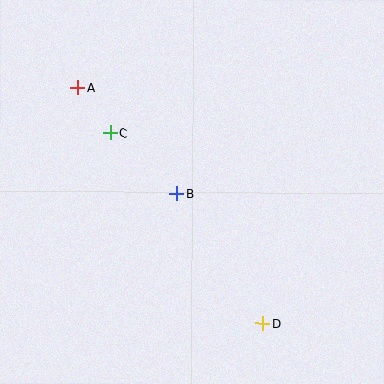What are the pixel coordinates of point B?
Point B is at (177, 194).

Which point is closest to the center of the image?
Point B at (177, 194) is closest to the center.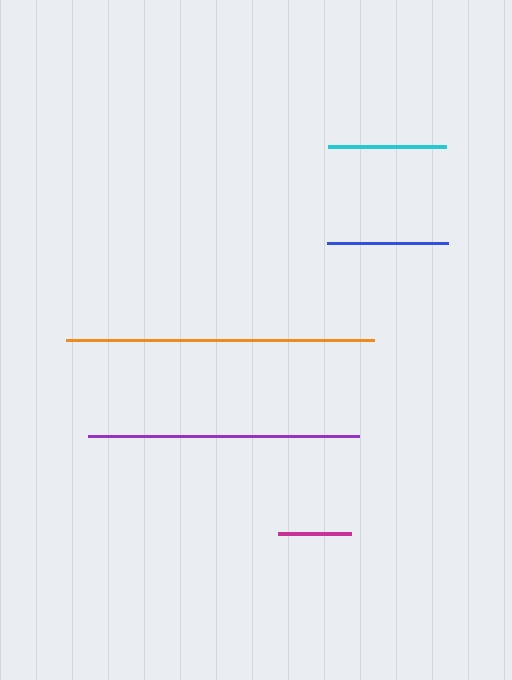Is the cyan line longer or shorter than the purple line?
The purple line is longer than the cyan line.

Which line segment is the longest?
The orange line is the longest at approximately 308 pixels.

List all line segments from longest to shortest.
From longest to shortest: orange, purple, blue, cyan, magenta.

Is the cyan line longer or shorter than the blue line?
The blue line is longer than the cyan line.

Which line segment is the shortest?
The magenta line is the shortest at approximately 73 pixels.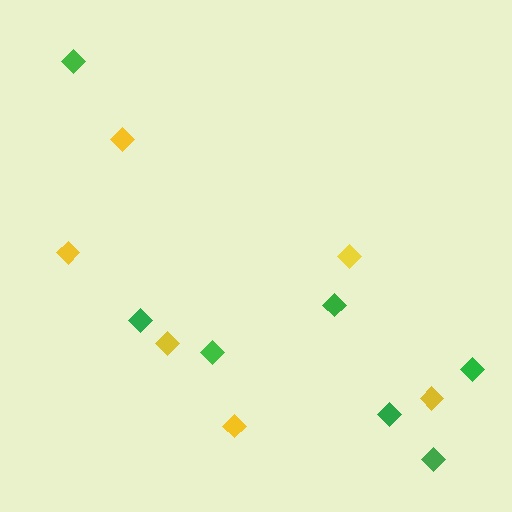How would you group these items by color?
There are 2 groups: one group of green diamonds (7) and one group of yellow diamonds (6).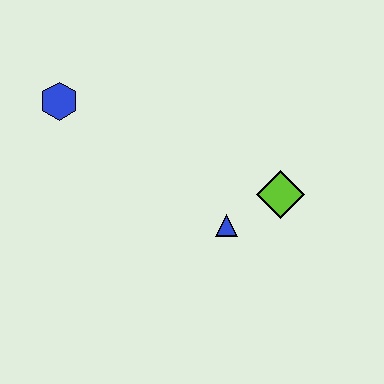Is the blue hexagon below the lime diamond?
No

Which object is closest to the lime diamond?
The blue triangle is closest to the lime diamond.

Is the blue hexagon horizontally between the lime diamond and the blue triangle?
No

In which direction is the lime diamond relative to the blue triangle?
The lime diamond is to the right of the blue triangle.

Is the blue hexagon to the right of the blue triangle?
No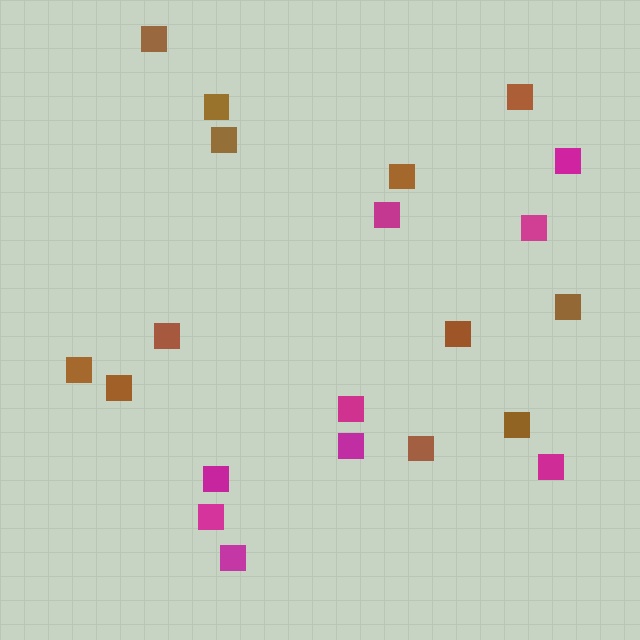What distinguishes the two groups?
There are 2 groups: one group of brown squares (12) and one group of magenta squares (9).